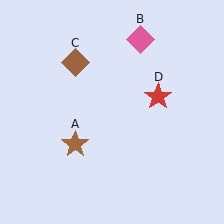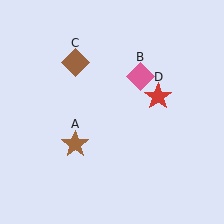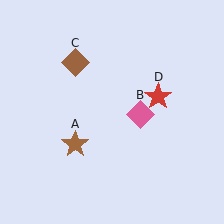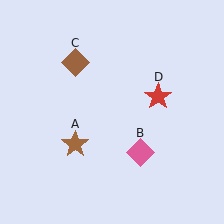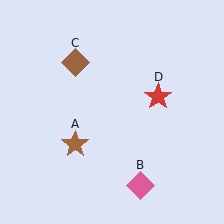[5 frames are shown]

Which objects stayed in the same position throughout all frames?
Brown star (object A) and brown diamond (object C) and red star (object D) remained stationary.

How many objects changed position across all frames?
1 object changed position: pink diamond (object B).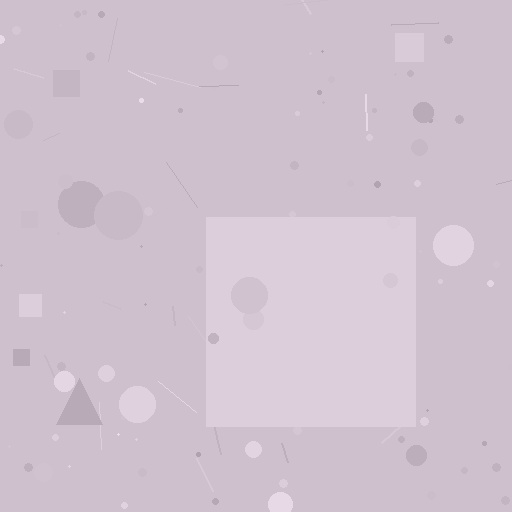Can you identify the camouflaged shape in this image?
The camouflaged shape is a square.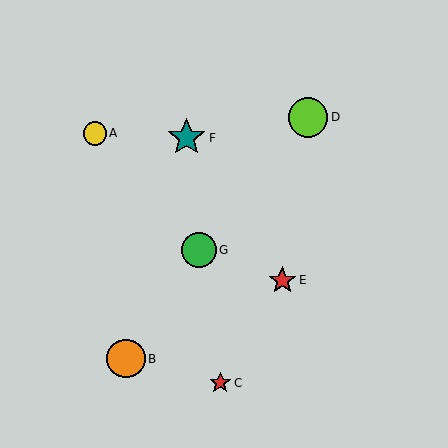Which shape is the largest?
The lime circle (labeled D) is the largest.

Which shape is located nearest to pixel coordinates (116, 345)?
The orange circle (labeled B) at (126, 359) is nearest to that location.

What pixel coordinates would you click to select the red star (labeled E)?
Click at (282, 280) to select the red star E.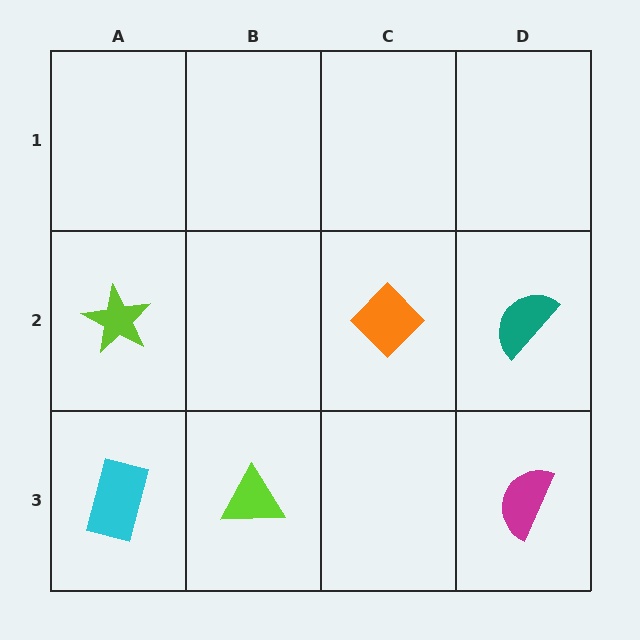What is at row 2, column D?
A teal semicircle.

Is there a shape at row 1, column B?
No, that cell is empty.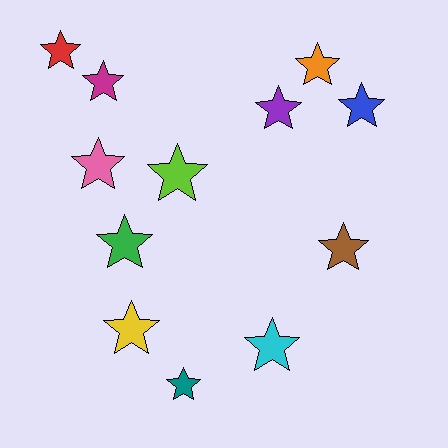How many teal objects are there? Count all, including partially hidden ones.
There is 1 teal object.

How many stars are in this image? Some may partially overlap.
There are 12 stars.